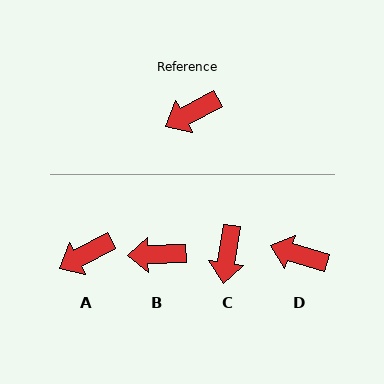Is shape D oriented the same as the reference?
No, it is off by about 45 degrees.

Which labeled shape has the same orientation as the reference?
A.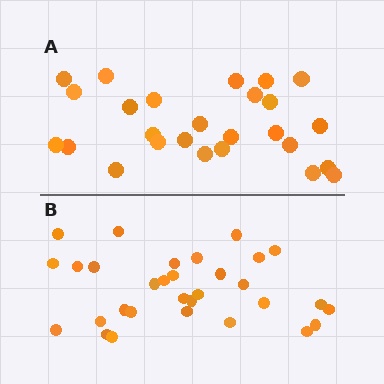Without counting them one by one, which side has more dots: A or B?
Region B (the bottom region) has more dots.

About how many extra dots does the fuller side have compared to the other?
Region B has about 5 more dots than region A.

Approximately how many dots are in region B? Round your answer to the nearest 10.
About 30 dots. (The exact count is 31, which rounds to 30.)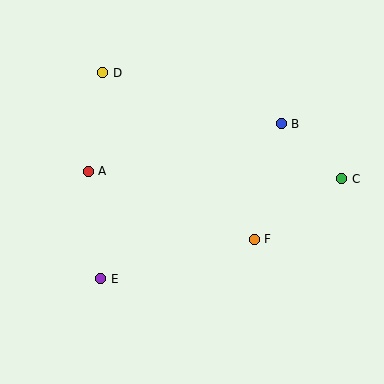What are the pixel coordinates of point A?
Point A is at (88, 171).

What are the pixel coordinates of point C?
Point C is at (342, 179).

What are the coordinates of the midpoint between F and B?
The midpoint between F and B is at (268, 182).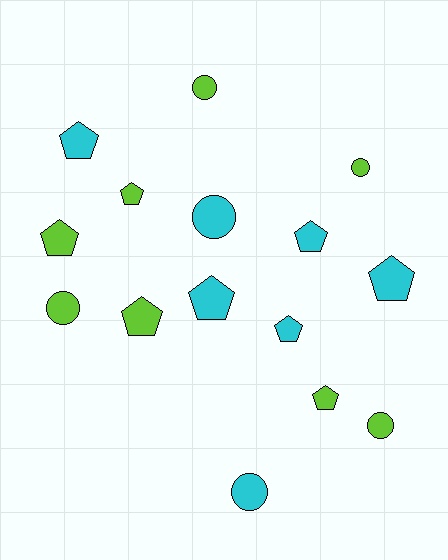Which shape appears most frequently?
Pentagon, with 9 objects.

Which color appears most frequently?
Lime, with 8 objects.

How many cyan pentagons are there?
There are 5 cyan pentagons.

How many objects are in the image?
There are 15 objects.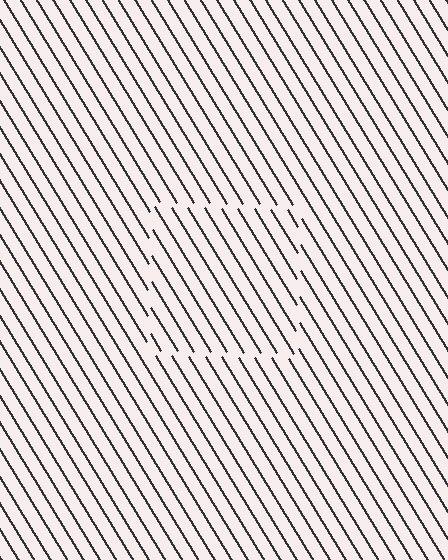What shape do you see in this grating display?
An illusory square. The interior of the shape contains the same grating, shifted by half a period — the contour is defined by the phase discontinuity where line-ends from the inner and outer gratings abut.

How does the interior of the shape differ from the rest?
The interior of the shape contains the same grating, shifted by half a period — the contour is defined by the phase discontinuity where line-ends from the inner and outer gratings abut.